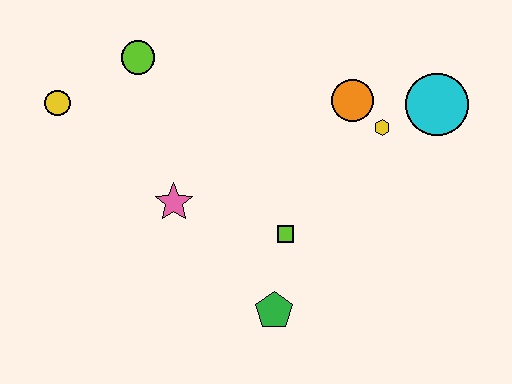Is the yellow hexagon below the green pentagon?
No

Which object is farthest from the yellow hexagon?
The yellow circle is farthest from the yellow hexagon.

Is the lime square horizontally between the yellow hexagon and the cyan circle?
No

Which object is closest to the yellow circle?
The lime circle is closest to the yellow circle.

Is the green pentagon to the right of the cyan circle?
No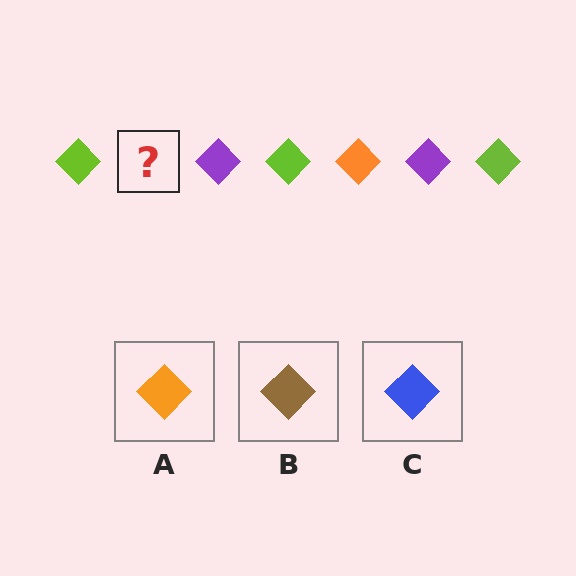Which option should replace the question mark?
Option A.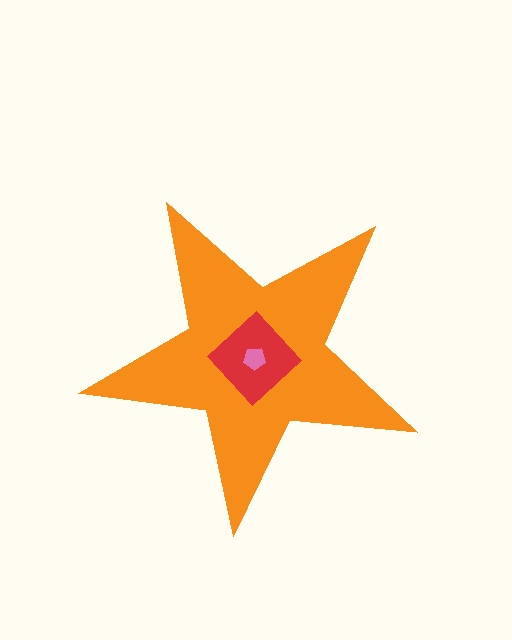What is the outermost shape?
The orange star.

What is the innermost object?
The pink pentagon.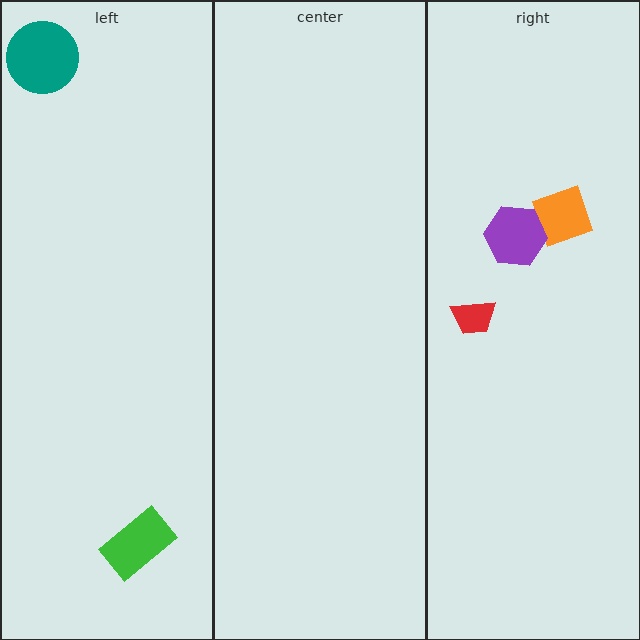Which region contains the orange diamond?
The right region.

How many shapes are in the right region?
3.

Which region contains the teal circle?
The left region.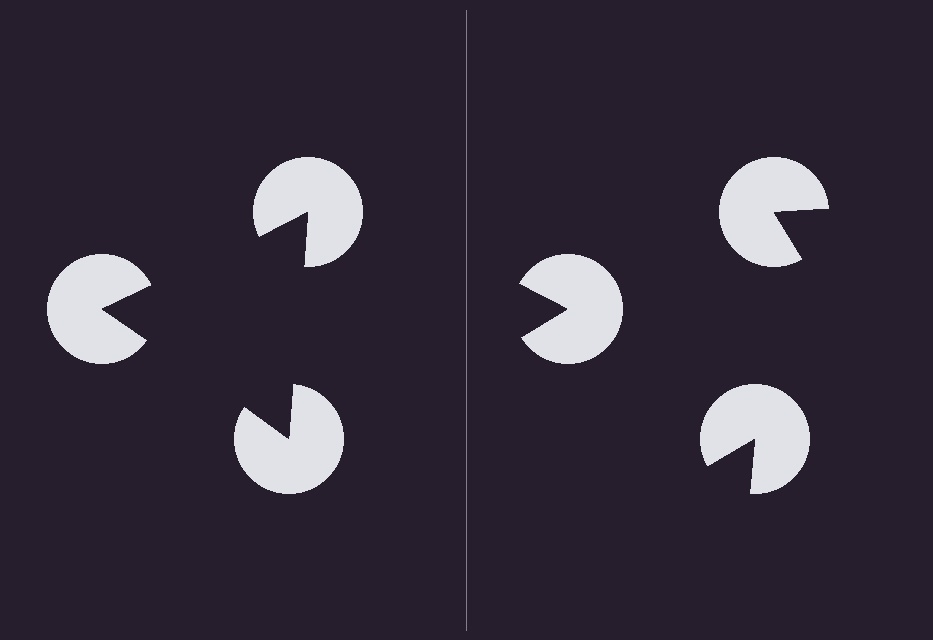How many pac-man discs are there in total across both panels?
6 — 3 on each side.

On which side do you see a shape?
An illusory triangle appears on the left side. On the right side the wedge cuts are rotated, so no coherent shape forms.